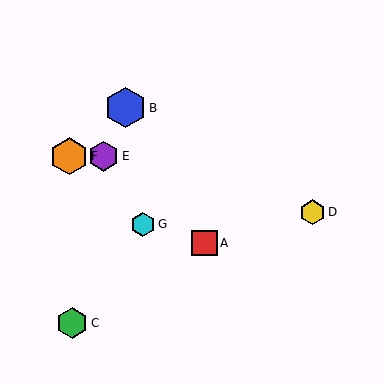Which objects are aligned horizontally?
Objects E, F are aligned horizontally.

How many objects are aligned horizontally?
2 objects (E, F) are aligned horizontally.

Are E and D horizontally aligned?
No, E is at y≈156 and D is at y≈212.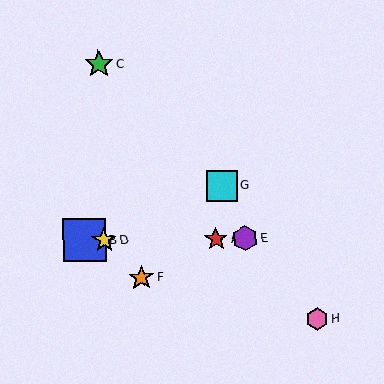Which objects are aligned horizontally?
Objects A, B, D, E are aligned horizontally.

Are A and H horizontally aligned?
No, A is at y≈239 and H is at y≈319.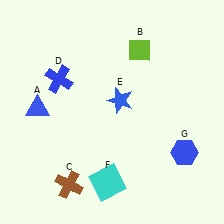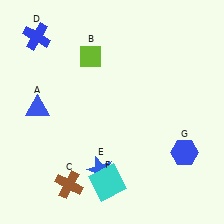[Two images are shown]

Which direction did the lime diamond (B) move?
The lime diamond (B) moved left.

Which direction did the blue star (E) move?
The blue star (E) moved down.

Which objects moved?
The objects that moved are: the lime diamond (B), the blue cross (D), the blue star (E).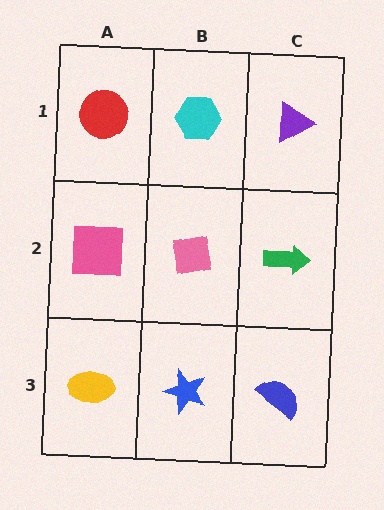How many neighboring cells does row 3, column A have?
2.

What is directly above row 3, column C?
A green arrow.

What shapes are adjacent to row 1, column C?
A green arrow (row 2, column C), a cyan hexagon (row 1, column B).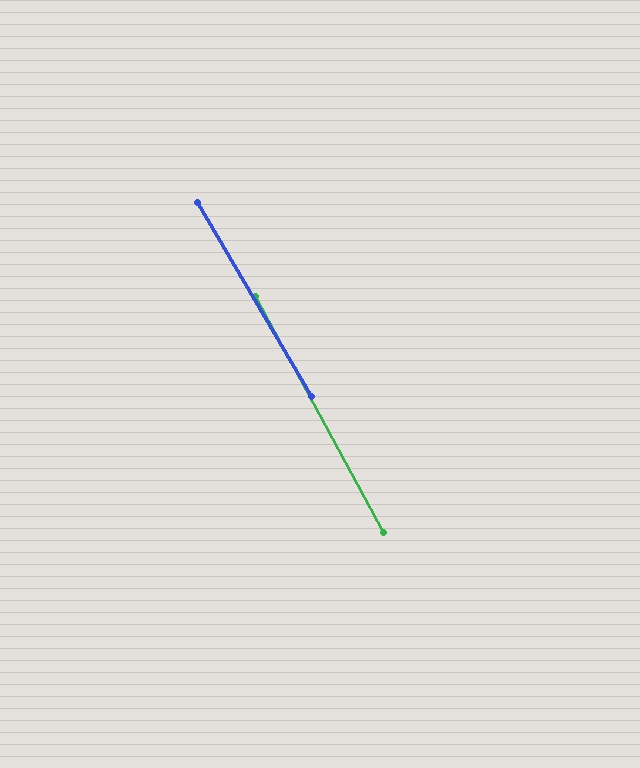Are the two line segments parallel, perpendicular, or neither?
Parallel — their directions differ by only 1.9°.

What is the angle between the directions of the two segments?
Approximately 2 degrees.